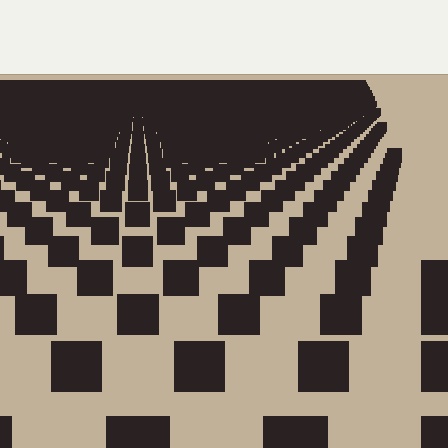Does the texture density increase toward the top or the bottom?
Density increases toward the top.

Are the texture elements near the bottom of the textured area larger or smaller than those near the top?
Larger. Near the bottom, elements are closer to the viewer and appear at a bigger on-screen size.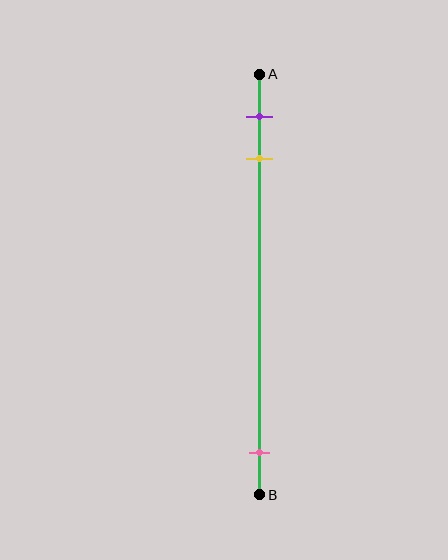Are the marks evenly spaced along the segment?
No, the marks are not evenly spaced.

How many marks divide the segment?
There are 3 marks dividing the segment.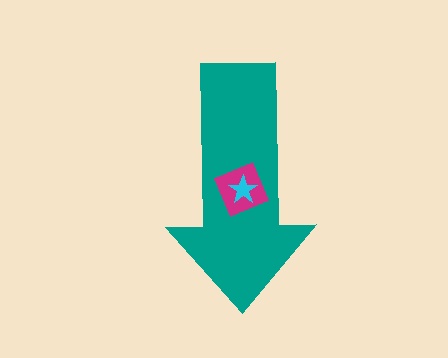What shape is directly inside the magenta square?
The cyan star.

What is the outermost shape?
The teal arrow.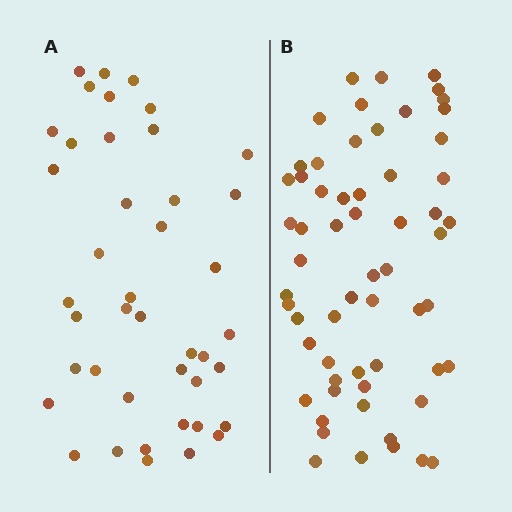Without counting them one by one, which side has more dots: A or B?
Region B (the right region) has more dots.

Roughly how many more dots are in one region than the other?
Region B has approximately 20 more dots than region A.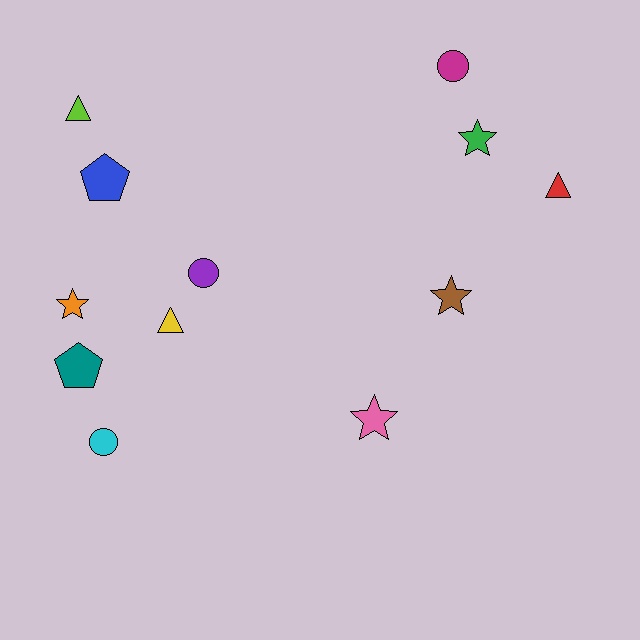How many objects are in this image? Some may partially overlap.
There are 12 objects.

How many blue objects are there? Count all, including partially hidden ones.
There is 1 blue object.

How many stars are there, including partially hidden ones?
There are 4 stars.